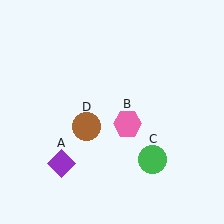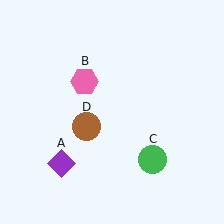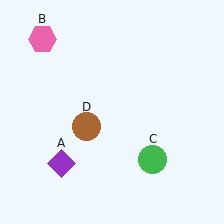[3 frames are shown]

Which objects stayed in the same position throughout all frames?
Purple diamond (object A) and green circle (object C) and brown circle (object D) remained stationary.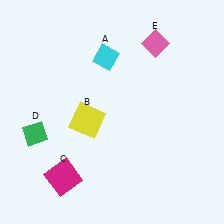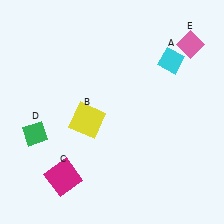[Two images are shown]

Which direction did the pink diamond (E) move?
The pink diamond (E) moved right.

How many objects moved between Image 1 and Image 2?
2 objects moved between the two images.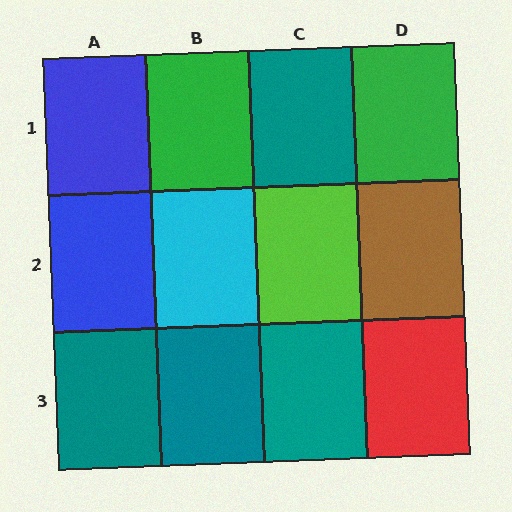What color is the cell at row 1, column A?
Blue.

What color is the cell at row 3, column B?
Teal.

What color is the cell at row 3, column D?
Red.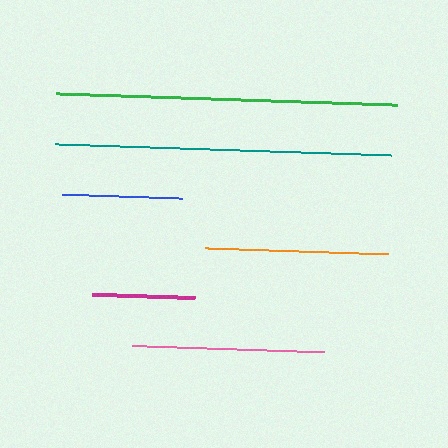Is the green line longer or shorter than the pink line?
The green line is longer than the pink line.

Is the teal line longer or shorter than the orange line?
The teal line is longer than the orange line.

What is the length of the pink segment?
The pink segment is approximately 192 pixels long.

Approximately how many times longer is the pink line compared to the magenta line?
The pink line is approximately 1.9 times the length of the magenta line.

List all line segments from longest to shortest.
From longest to shortest: green, teal, pink, orange, blue, magenta.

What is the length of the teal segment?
The teal segment is approximately 337 pixels long.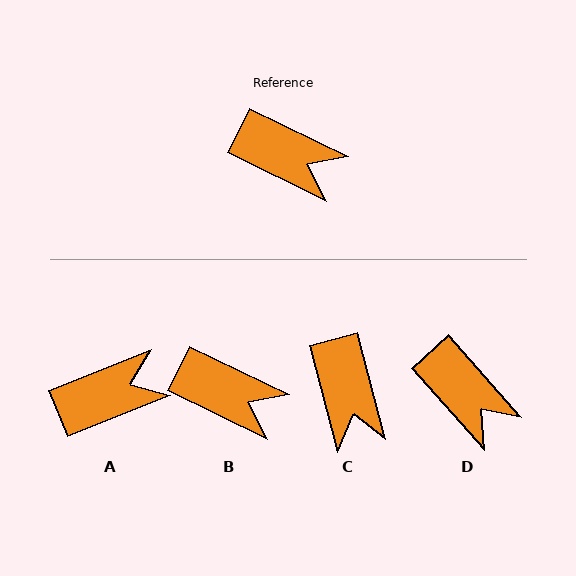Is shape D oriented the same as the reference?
No, it is off by about 22 degrees.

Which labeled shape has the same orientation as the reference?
B.